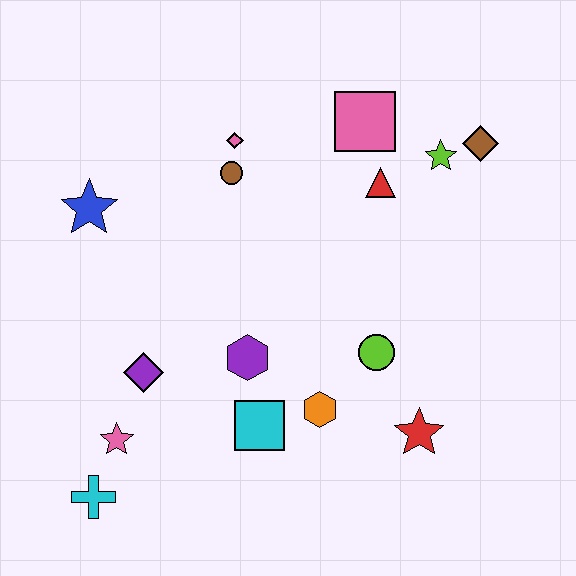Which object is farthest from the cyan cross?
The brown diamond is farthest from the cyan cross.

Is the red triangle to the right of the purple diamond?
Yes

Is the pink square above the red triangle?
Yes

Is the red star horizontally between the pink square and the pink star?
No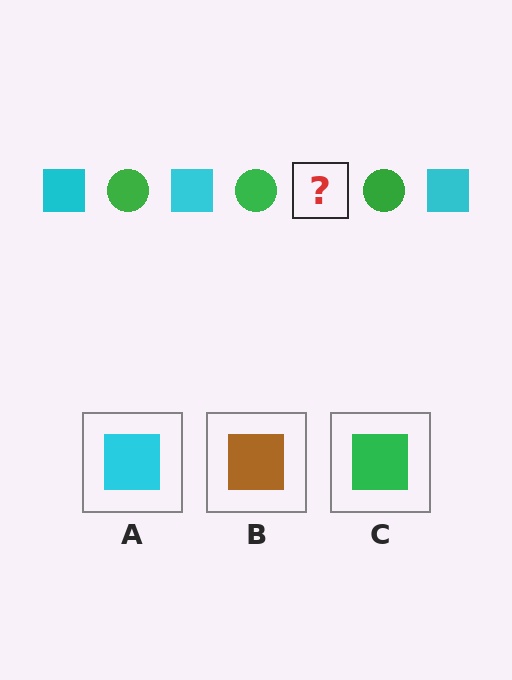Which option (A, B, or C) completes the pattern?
A.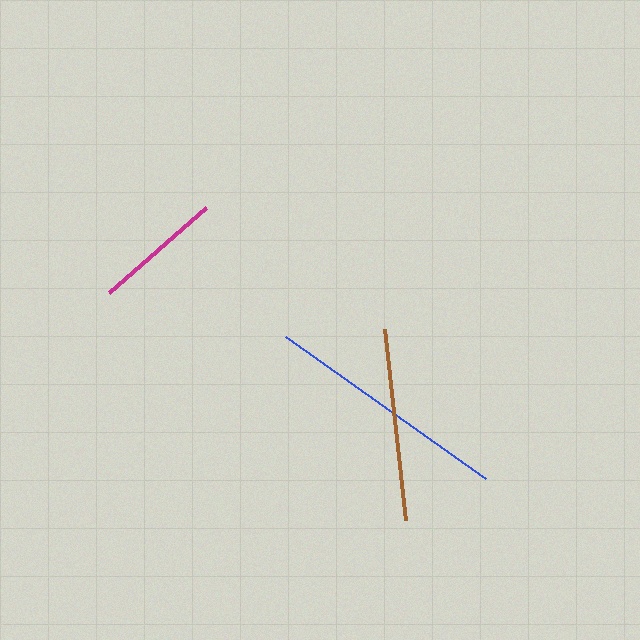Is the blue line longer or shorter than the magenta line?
The blue line is longer than the magenta line.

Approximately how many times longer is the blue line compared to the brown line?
The blue line is approximately 1.3 times the length of the brown line.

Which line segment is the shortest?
The magenta line is the shortest at approximately 129 pixels.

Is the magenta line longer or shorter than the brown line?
The brown line is longer than the magenta line.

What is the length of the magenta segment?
The magenta segment is approximately 129 pixels long.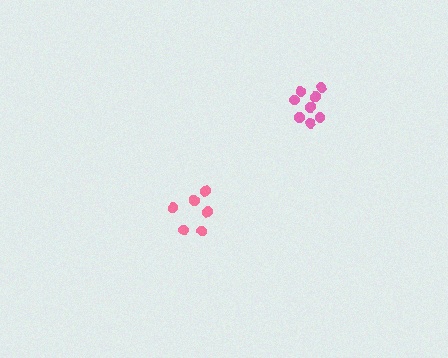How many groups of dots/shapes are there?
There are 2 groups.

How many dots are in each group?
Group 1: 8 dots, Group 2: 6 dots (14 total).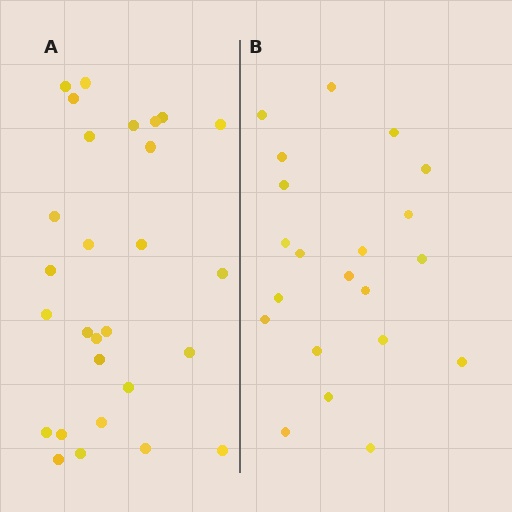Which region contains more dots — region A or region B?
Region A (the left region) has more dots.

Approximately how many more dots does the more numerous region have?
Region A has roughly 8 or so more dots than region B.